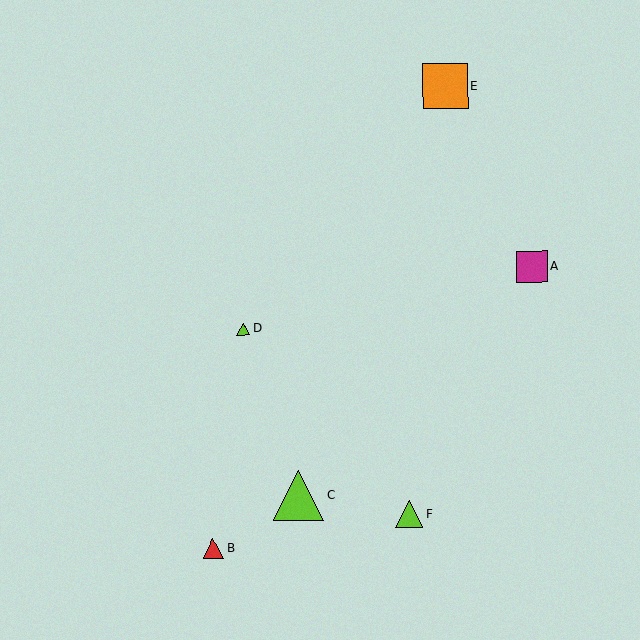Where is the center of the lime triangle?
The center of the lime triangle is at (299, 496).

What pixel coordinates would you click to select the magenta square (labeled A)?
Click at (532, 267) to select the magenta square A.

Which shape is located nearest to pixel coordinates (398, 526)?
The lime triangle (labeled F) at (410, 515) is nearest to that location.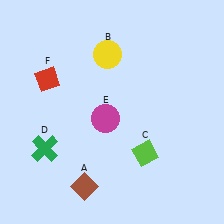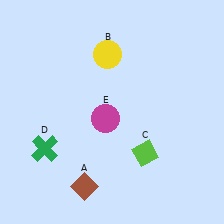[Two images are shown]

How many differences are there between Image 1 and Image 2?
There is 1 difference between the two images.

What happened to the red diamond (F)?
The red diamond (F) was removed in Image 2. It was in the top-left area of Image 1.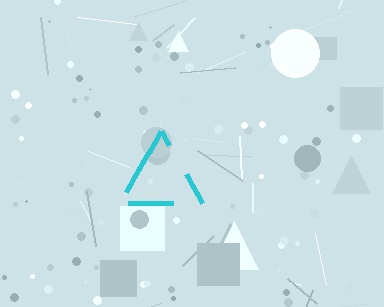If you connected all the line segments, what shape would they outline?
They would outline a triangle.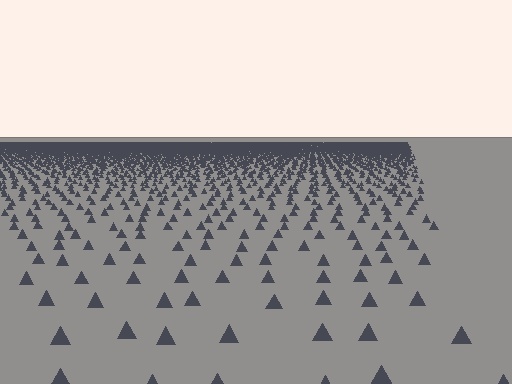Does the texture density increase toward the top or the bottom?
Density increases toward the top.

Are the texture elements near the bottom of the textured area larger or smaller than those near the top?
Larger. Near the bottom, elements are closer to the viewer and appear at a bigger on-screen size.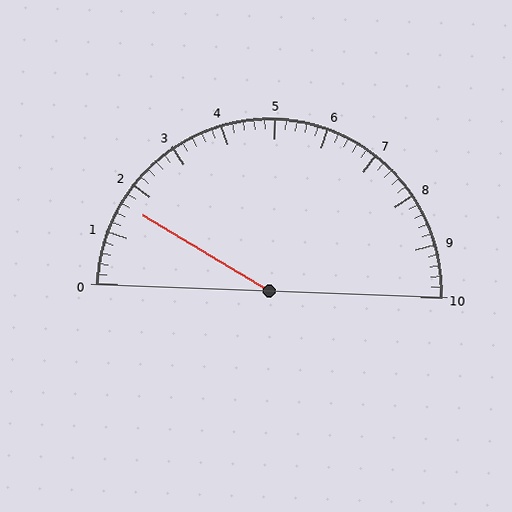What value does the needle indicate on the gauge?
The needle indicates approximately 1.6.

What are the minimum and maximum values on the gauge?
The gauge ranges from 0 to 10.